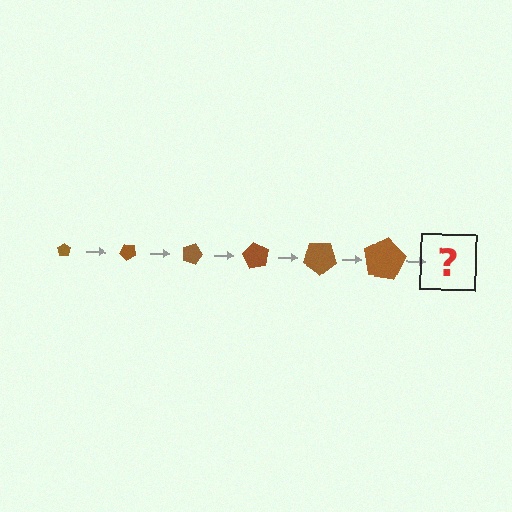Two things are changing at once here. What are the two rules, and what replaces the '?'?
The two rules are that the pentagon grows larger each step and it rotates 45 degrees each step. The '?' should be a pentagon, larger than the previous one and rotated 270 degrees from the start.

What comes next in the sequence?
The next element should be a pentagon, larger than the previous one and rotated 270 degrees from the start.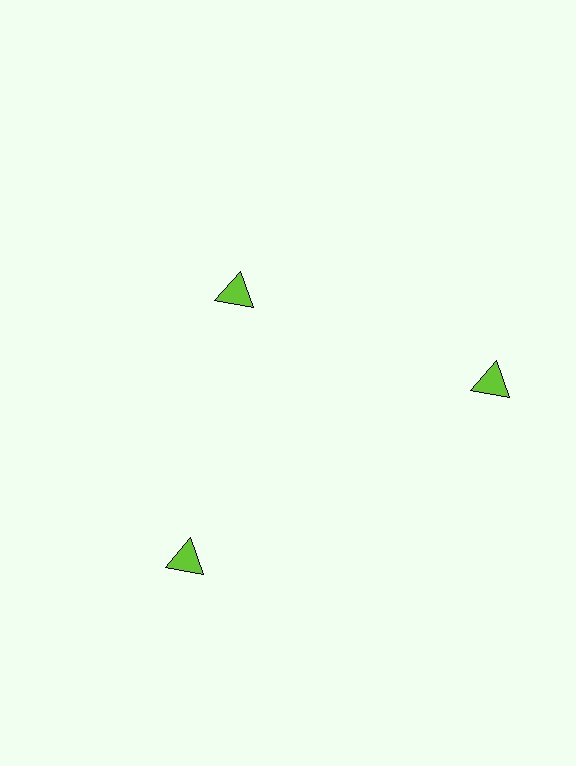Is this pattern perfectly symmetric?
No. The 3 lime triangles are arranged in a ring, but one element near the 11 o'clock position is pulled inward toward the center, breaking the 3-fold rotational symmetry.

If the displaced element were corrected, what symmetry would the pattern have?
It would have 3-fold rotational symmetry — the pattern would map onto itself every 120 degrees.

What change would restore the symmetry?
The symmetry would be restored by moving it outward, back onto the ring so that all 3 triangles sit at equal angles and equal distance from the center.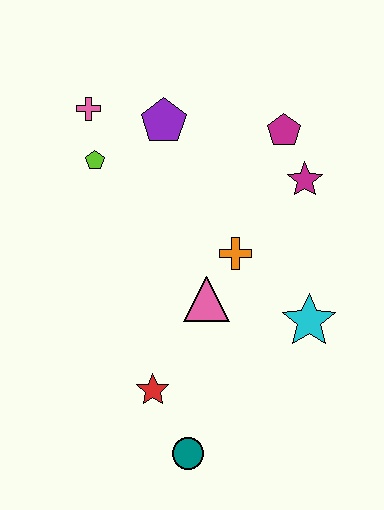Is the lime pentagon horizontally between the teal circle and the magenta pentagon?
No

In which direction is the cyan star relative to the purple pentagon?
The cyan star is below the purple pentagon.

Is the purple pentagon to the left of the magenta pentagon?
Yes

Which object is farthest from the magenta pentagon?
The teal circle is farthest from the magenta pentagon.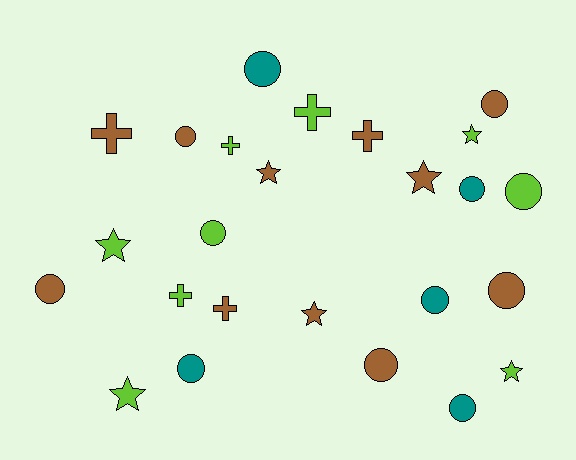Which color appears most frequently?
Brown, with 11 objects.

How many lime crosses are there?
There are 3 lime crosses.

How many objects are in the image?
There are 25 objects.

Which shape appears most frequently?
Circle, with 12 objects.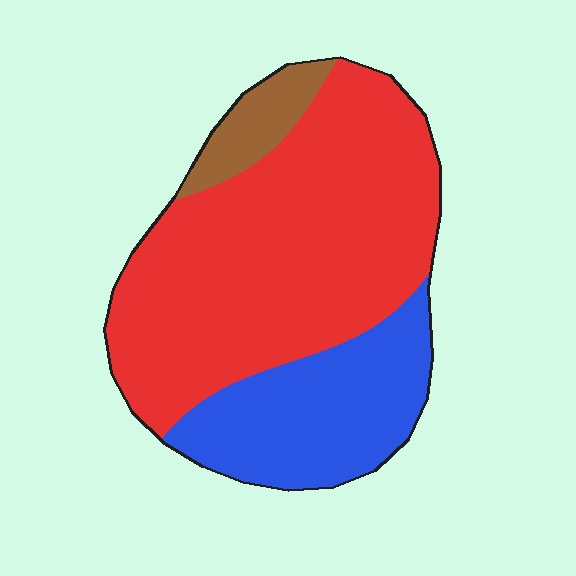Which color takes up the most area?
Red, at roughly 65%.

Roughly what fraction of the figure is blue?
Blue takes up about one quarter (1/4) of the figure.